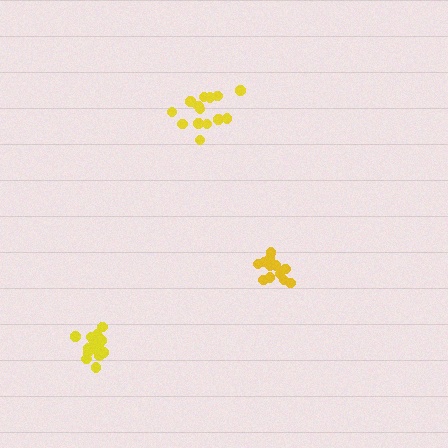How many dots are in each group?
Group 1: 12 dots, Group 2: 14 dots, Group 3: 16 dots (42 total).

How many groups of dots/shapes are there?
There are 3 groups.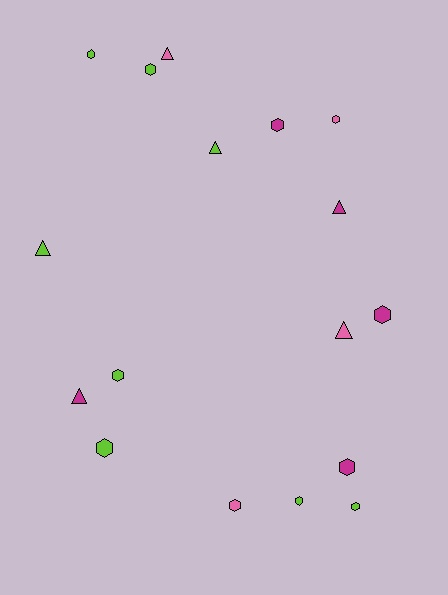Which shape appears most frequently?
Hexagon, with 11 objects.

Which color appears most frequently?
Lime, with 8 objects.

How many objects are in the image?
There are 17 objects.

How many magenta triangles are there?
There are 2 magenta triangles.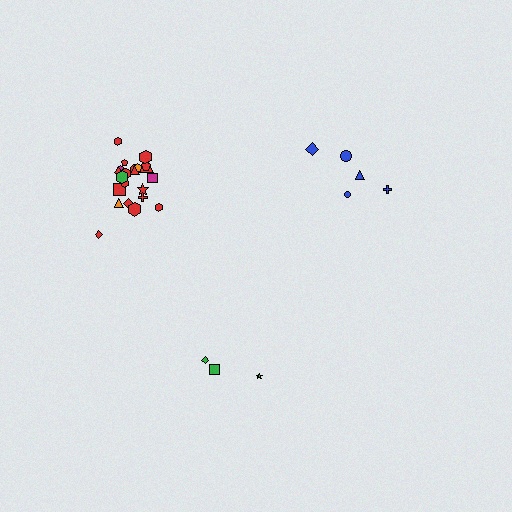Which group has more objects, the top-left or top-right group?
The top-left group.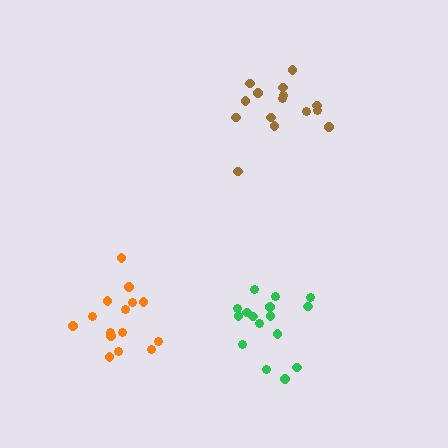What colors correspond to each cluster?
The clusters are colored: brown, green, orange.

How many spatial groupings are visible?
There are 3 spatial groupings.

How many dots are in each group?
Group 1: 16 dots, Group 2: 16 dots, Group 3: 15 dots (47 total).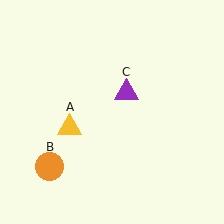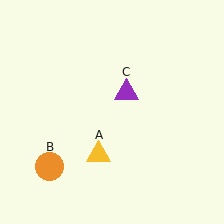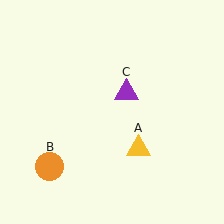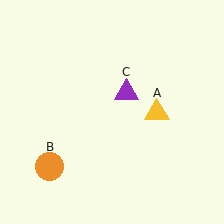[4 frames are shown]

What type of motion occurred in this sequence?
The yellow triangle (object A) rotated counterclockwise around the center of the scene.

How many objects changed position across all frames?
1 object changed position: yellow triangle (object A).